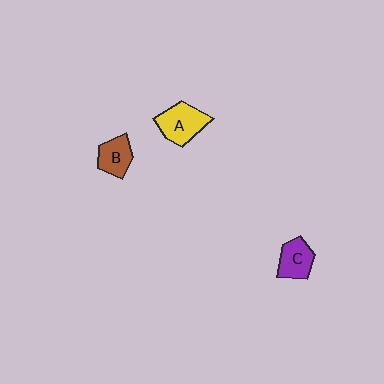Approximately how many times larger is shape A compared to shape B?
Approximately 1.3 times.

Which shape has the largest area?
Shape A (yellow).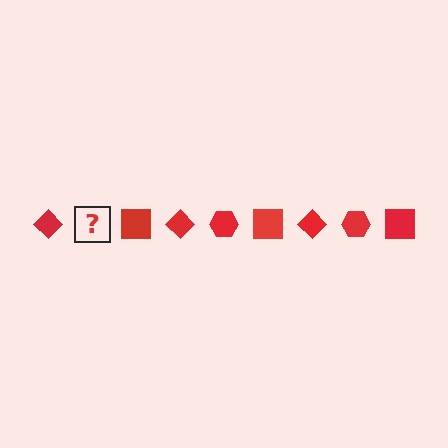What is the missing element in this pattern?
The missing element is a red hexagon.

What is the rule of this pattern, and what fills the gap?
The rule is that the pattern cycles through diamond, hexagon, square shapes in red. The gap should be filled with a red hexagon.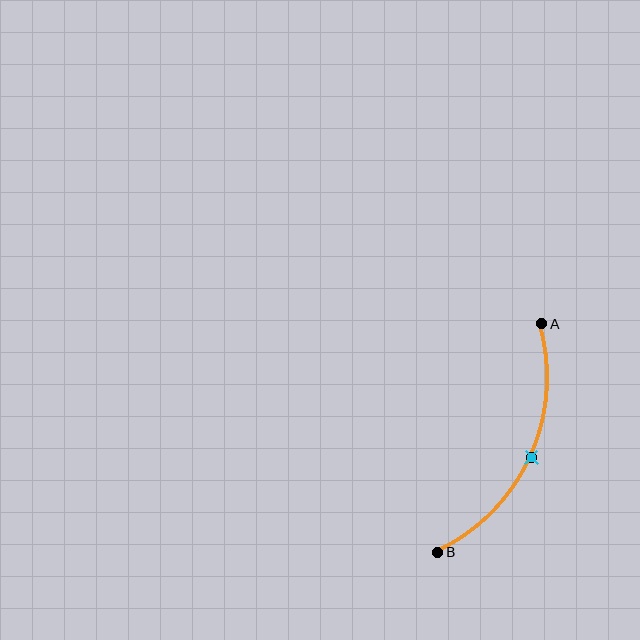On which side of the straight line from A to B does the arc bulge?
The arc bulges to the right of the straight line connecting A and B.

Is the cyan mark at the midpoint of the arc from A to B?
Yes. The cyan mark lies on the arc at equal arc-length from both A and B — it is the arc midpoint.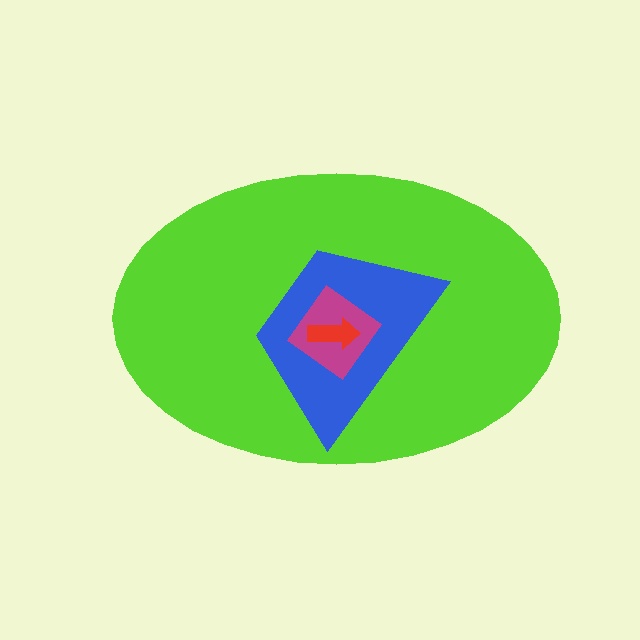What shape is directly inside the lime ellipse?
The blue trapezoid.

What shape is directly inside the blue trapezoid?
The magenta diamond.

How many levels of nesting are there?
4.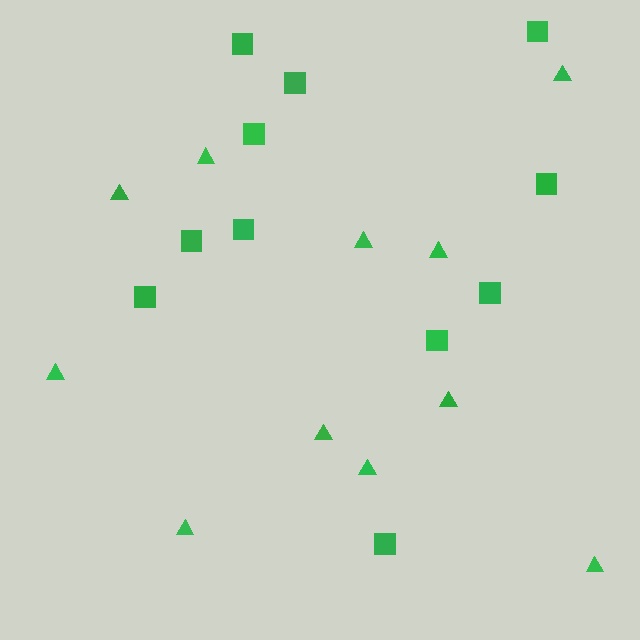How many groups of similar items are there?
There are 2 groups: one group of triangles (11) and one group of squares (11).